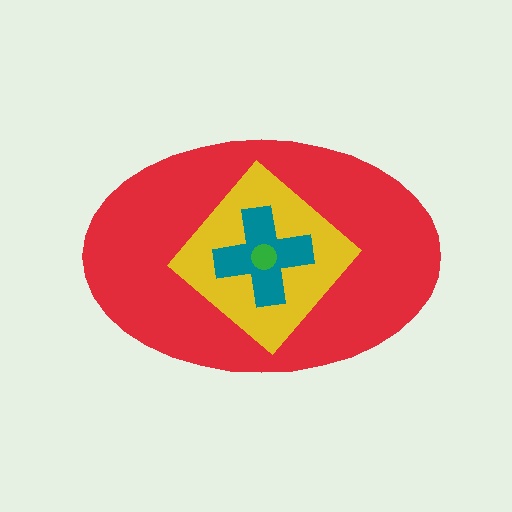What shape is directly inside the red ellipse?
The yellow diamond.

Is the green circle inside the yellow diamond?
Yes.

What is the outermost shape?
The red ellipse.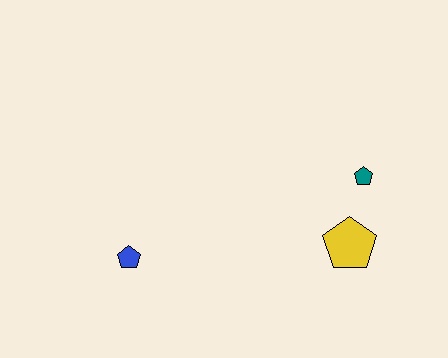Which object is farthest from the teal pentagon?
The blue pentagon is farthest from the teal pentagon.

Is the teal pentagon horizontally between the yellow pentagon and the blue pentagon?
No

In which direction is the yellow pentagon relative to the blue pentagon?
The yellow pentagon is to the right of the blue pentagon.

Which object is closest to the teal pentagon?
The yellow pentagon is closest to the teal pentagon.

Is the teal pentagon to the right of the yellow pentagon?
Yes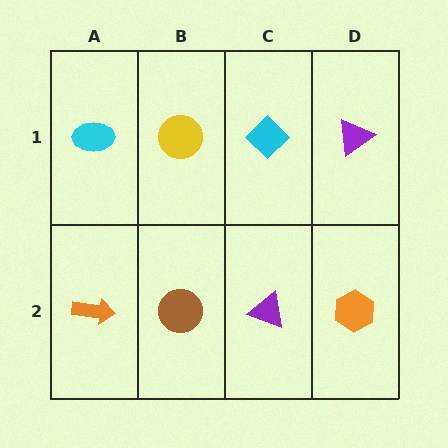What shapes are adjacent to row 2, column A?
A cyan ellipse (row 1, column A), a brown circle (row 2, column B).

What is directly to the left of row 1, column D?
A cyan diamond.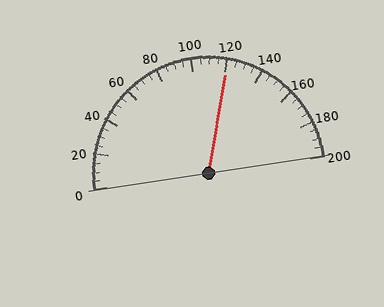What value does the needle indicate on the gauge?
The needle indicates approximately 120.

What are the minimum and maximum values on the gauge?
The gauge ranges from 0 to 200.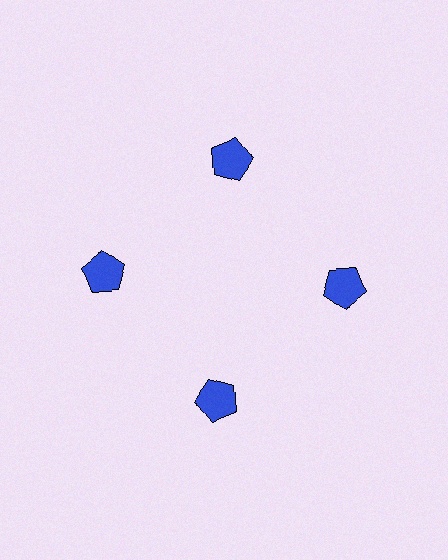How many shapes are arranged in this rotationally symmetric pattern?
There are 4 shapes, arranged in 4 groups of 1.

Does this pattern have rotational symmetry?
Yes, this pattern has 4-fold rotational symmetry. It looks the same after rotating 90 degrees around the center.